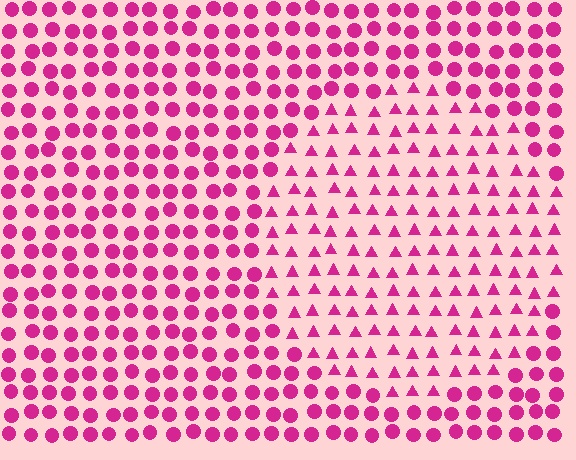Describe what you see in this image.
The image is filled with small magenta elements arranged in a uniform grid. A circle-shaped region contains triangles, while the surrounding area contains circles. The boundary is defined purely by the change in element shape.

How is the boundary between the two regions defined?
The boundary is defined by a change in element shape: triangles inside vs. circles outside. All elements share the same color and spacing.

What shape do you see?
I see a circle.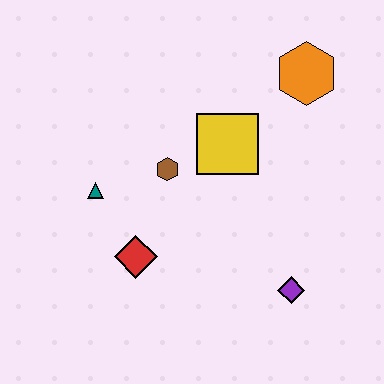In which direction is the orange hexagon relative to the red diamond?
The orange hexagon is above the red diamond.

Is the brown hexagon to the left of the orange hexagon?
Yes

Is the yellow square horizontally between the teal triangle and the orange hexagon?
Yes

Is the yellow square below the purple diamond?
No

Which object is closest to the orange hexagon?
The yellow square is closest to the orange hexagon.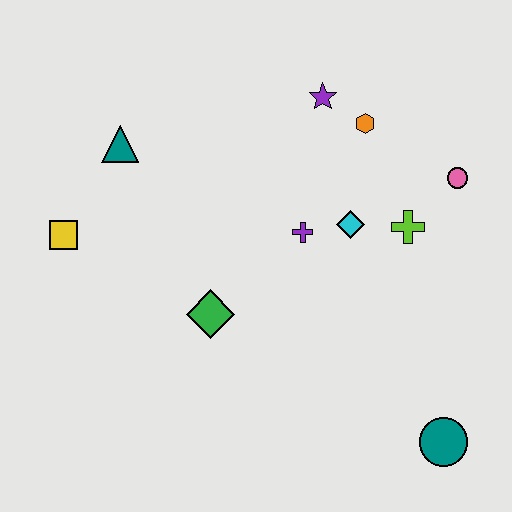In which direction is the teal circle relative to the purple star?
The teal circle is below the purple star.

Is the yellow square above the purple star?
No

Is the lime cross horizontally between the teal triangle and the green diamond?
No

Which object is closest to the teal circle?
The lime cross is closest to the teal circle.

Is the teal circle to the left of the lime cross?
No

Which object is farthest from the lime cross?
The yellow square is farthest from the lime cross.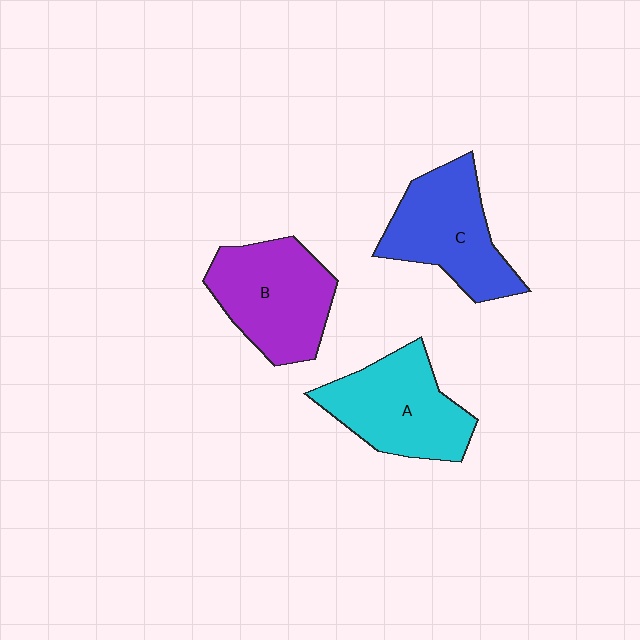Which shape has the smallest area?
Shape C (blue).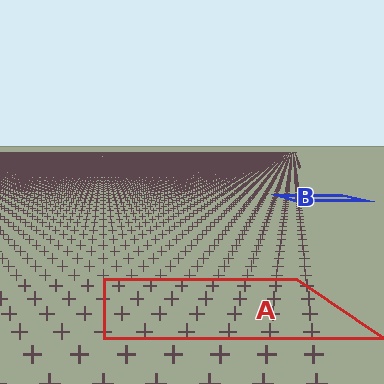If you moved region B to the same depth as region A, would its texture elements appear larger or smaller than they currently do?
They would appear larger. At a closer depth, the same texture elements are projected at a bigger on-screen size.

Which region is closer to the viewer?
Region A is closer. The texture elements there are larger and more spread out.